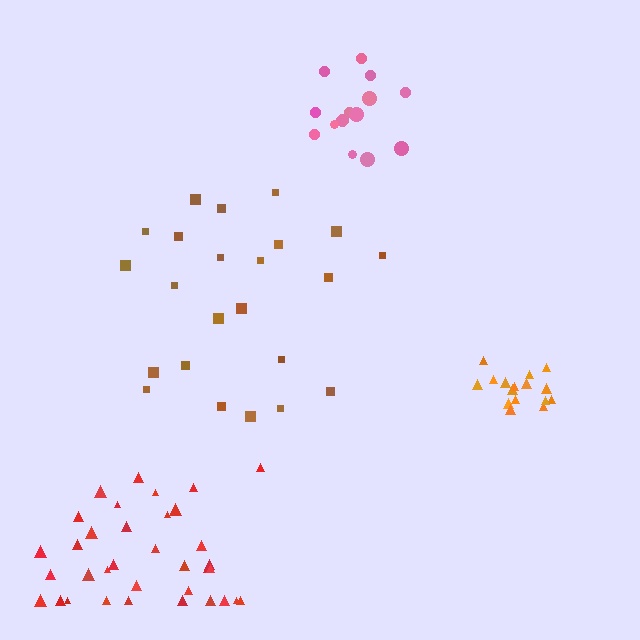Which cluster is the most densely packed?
Orange.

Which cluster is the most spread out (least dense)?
Brown.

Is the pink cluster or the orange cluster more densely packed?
Orange.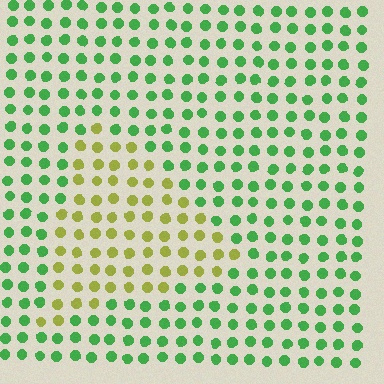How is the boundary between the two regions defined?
The boundary is defined purely by a slight shift in hue (about 56 degrees). Spacing, size, and orientation are identical on both sides.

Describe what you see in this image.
The image is filled with small green elements in a uniform arrangement. A triangle-shaped region is visible where the elements are tinted to a slightly different hue, forming a subtle color boundary.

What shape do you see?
I see a triangle.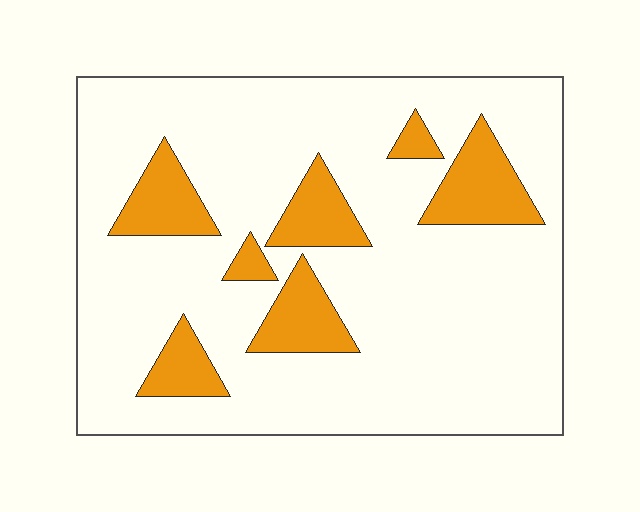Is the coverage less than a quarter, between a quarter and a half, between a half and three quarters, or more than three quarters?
Less than a quarter.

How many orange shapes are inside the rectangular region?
7.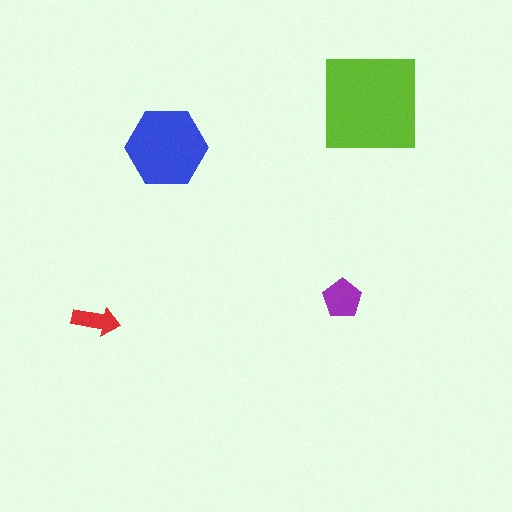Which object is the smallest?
The red arrow.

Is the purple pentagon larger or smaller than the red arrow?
Larger.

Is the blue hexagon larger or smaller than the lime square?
Smaller.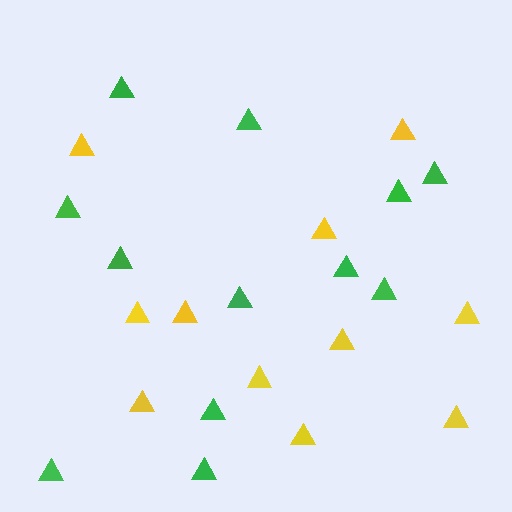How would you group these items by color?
There are 2 groups: one group of yellow triangles (11) and one group of green triangles (12).